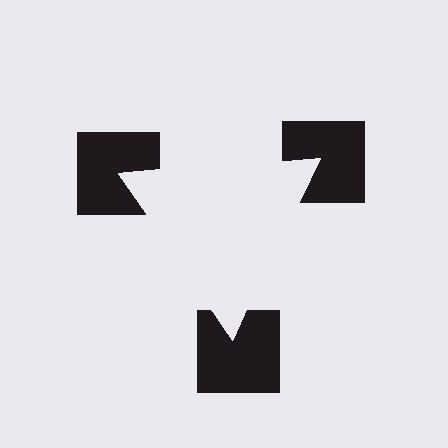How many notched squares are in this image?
There are 3 — one at each vertex of the illusory triangle.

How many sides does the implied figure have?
3 sides.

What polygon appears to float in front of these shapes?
An illusory triangle — its edges are inferred from the aligned wedge cuts in the notched squares, not physically drawn.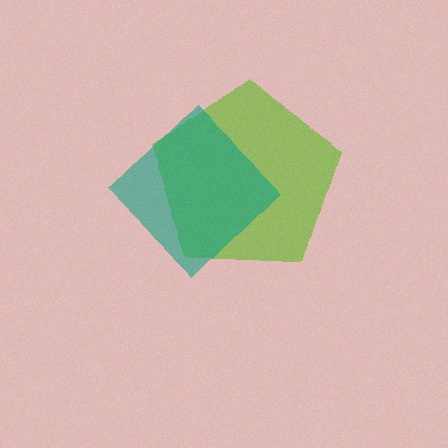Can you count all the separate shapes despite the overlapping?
Yes, there are 2 separate shapes.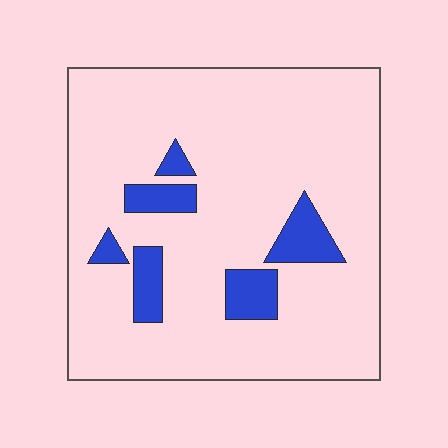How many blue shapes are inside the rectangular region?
6.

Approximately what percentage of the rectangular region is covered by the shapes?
Approximately 10%.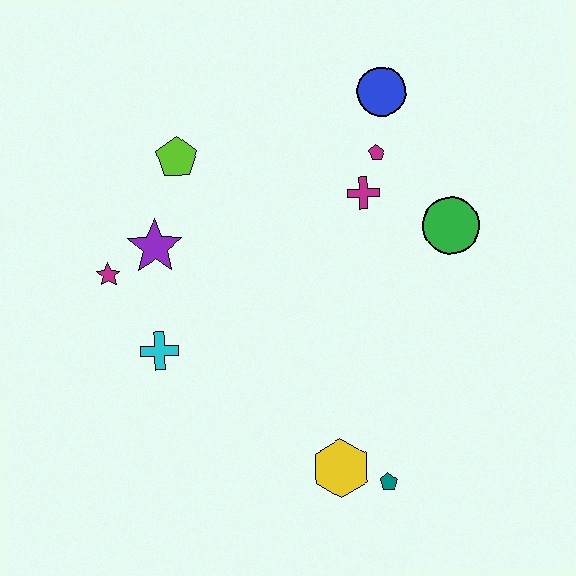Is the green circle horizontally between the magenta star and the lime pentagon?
No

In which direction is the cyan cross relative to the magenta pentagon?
The cyan cross is to the left of the magenta pentagon.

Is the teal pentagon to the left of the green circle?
Yes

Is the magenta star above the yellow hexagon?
Yes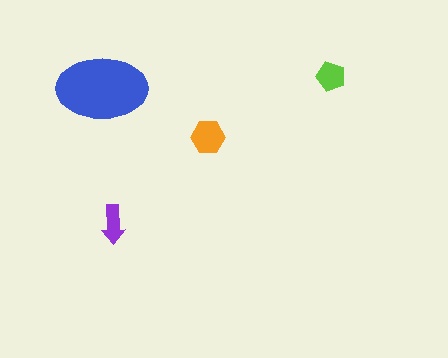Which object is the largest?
The blue ellipse.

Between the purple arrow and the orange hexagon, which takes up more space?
The orange hexagon.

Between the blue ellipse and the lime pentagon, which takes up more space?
The blue ellipse.